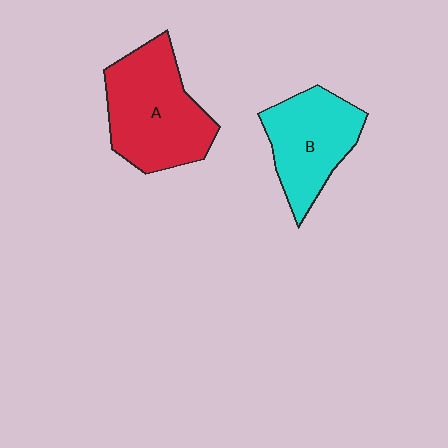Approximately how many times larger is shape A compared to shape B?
Approximately 1.3 times.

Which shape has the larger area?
Shape A (red).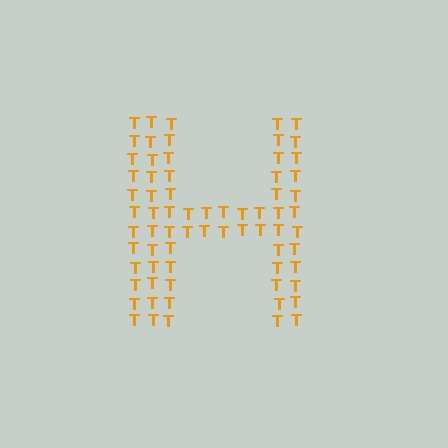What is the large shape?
The large shape is the letter H.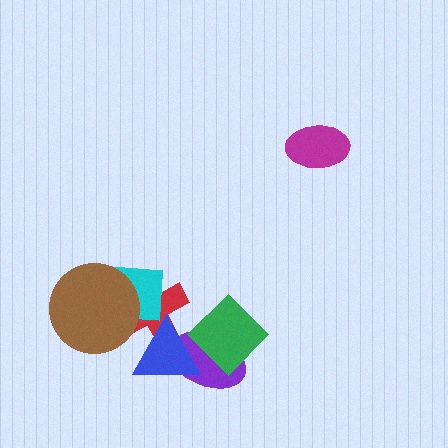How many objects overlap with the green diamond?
2 objects overlap with the green diamond.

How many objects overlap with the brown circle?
2 objects overlap with the brown circle.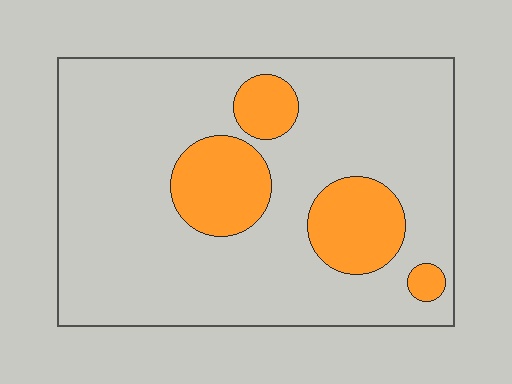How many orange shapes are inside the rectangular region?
4.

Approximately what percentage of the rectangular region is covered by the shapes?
Approximately 20%.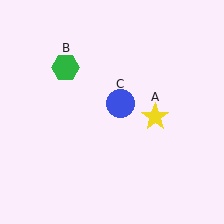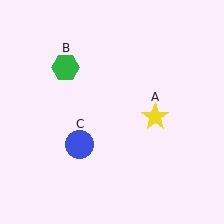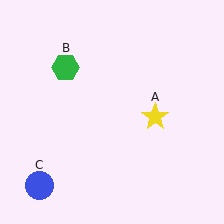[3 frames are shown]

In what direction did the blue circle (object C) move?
The blue circle (object C) moved down and to the left.